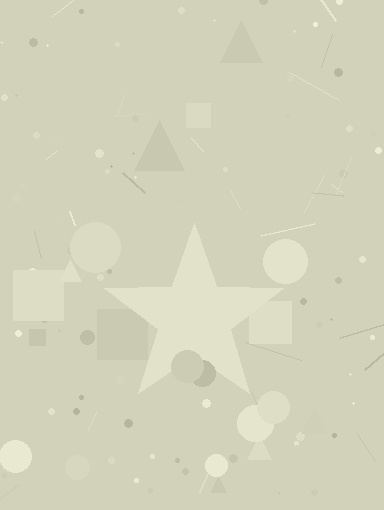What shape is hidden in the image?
A star is hidden in the image.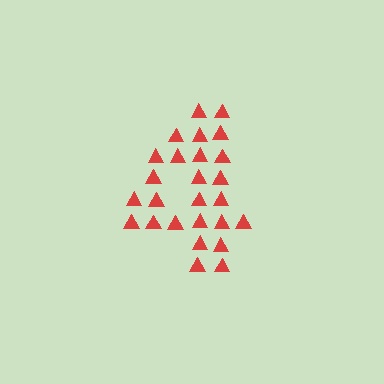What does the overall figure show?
The overall figure shows the digit 4.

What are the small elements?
The small elements are triangles.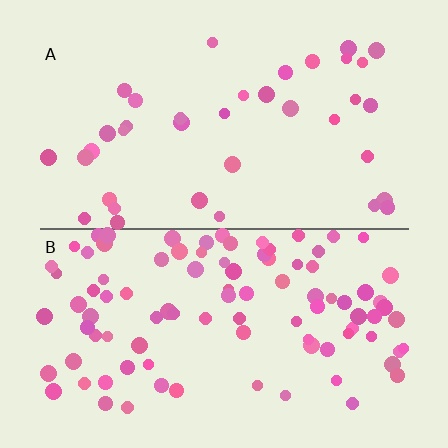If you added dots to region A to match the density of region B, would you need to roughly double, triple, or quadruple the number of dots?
Approximately triple.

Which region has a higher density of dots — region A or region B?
B (the bottom).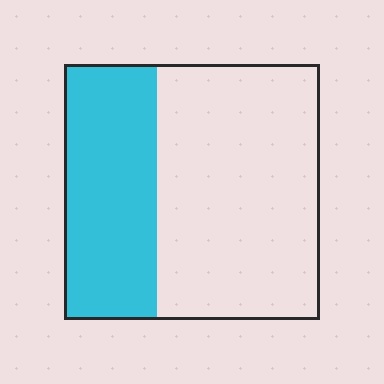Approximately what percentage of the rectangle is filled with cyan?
Approximately 35%.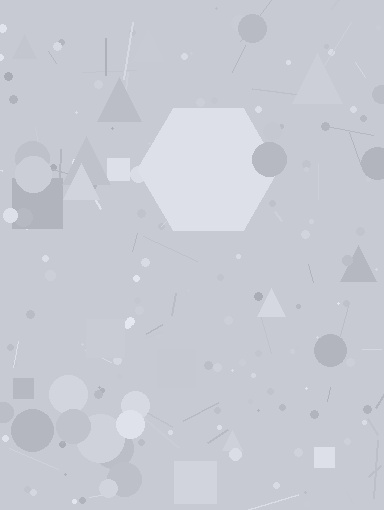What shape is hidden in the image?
A hexagon is hidden in the image.